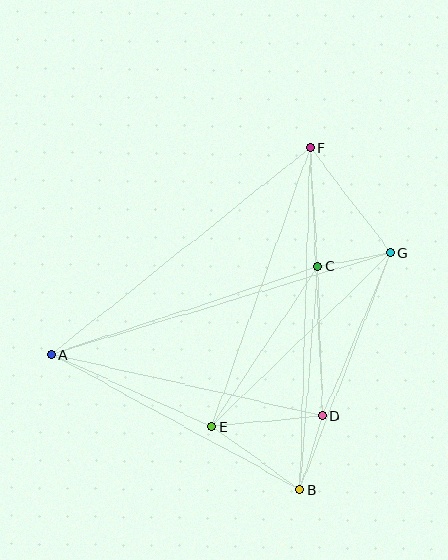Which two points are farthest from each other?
Points A and G are farthest from each other.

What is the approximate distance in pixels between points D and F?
The distance between D and F is approximately 268 pixels.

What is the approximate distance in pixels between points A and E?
The distance between A and E is approximately 176 pixels.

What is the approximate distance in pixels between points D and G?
The distance between D and G is approximately 177 pixels.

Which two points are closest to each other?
Points C and G are closest to each other.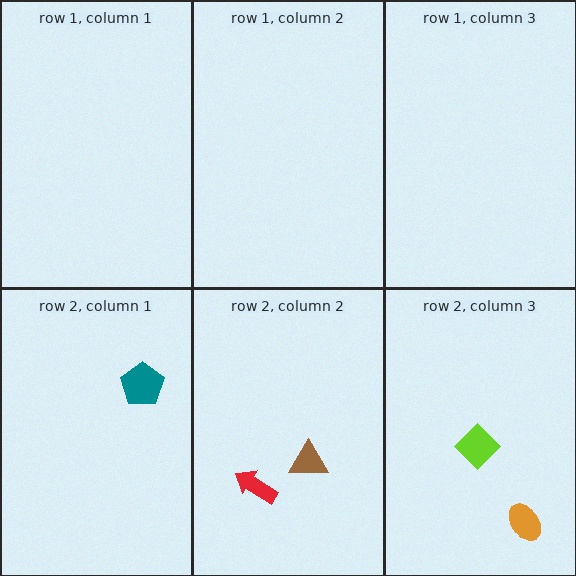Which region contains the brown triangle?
The row 2, column 2 region.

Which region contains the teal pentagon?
The row 2, column 1 region.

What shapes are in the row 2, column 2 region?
The red arrow, the brown triangle.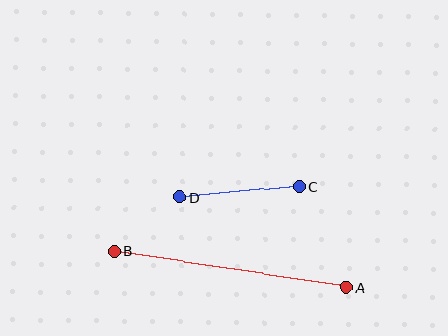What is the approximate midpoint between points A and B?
The midpoint is at approximately (230, 269) pixels.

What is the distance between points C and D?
The distance is approximately 120 pixels.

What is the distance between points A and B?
The distance is approximately 235 pixels.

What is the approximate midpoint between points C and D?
The midpoint is at approximately (239, 192) pixels.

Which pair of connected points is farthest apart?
Points A and B are farthest apart.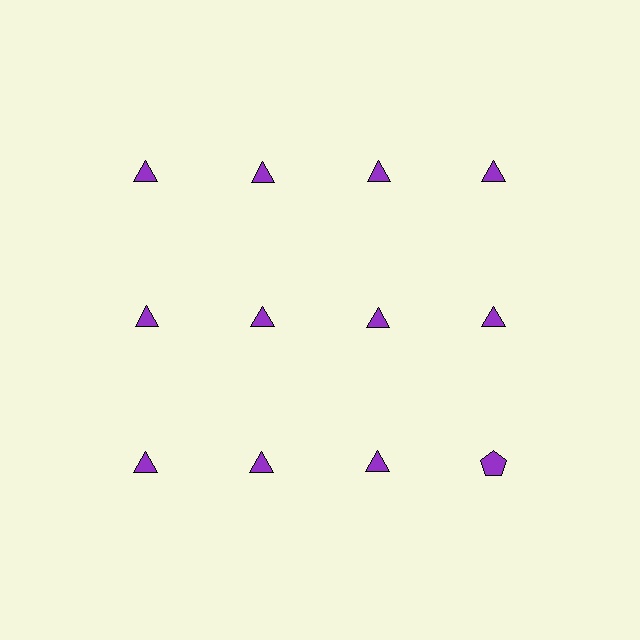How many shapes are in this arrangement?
There are 12 shapes arranged in a grid pattern.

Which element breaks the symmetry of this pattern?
The purple pentagon in the third row, second from right column breaks the symmetry. All other shapes are purple triangles.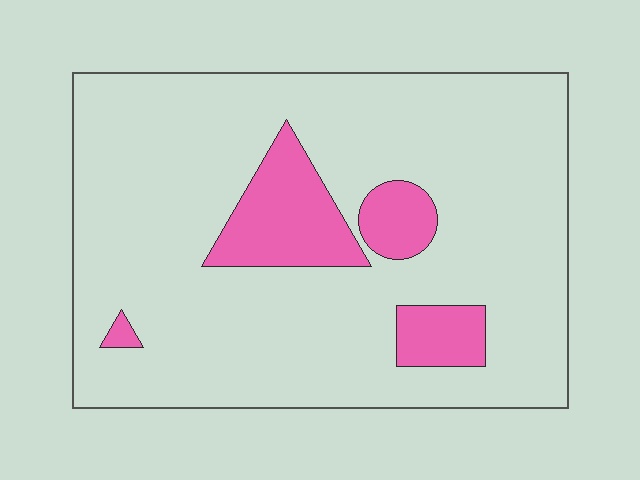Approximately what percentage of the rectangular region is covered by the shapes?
Approximately 15%.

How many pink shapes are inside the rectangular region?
4.